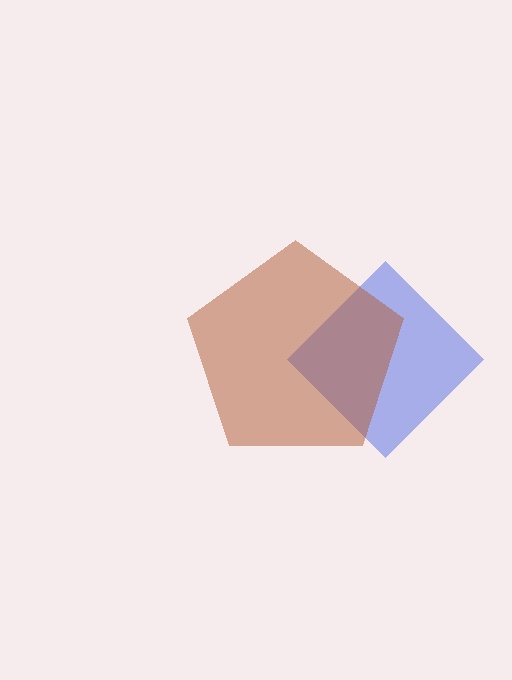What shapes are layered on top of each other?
The layered shapes are: a blue diamond, a brown pentagon.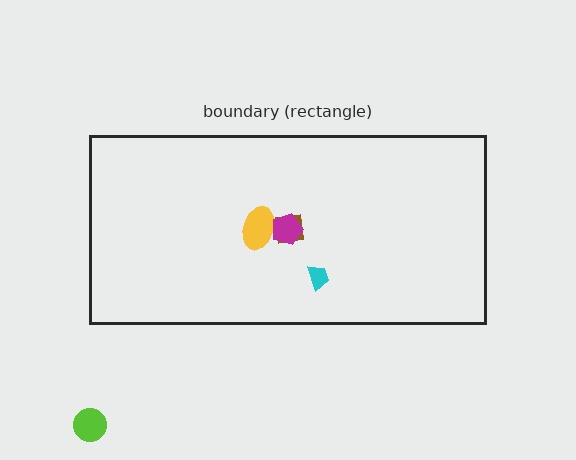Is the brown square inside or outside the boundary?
Inside.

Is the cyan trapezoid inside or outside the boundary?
Inside.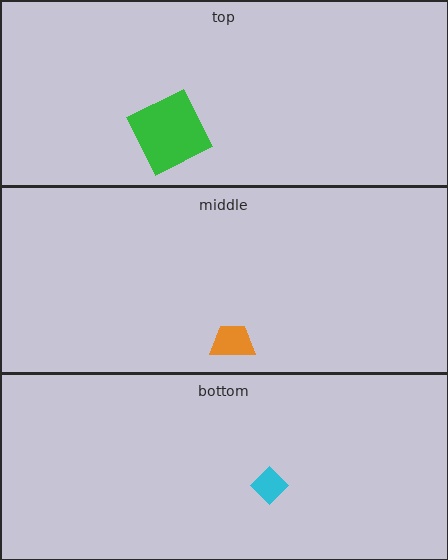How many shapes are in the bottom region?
1.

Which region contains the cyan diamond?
The bottom region.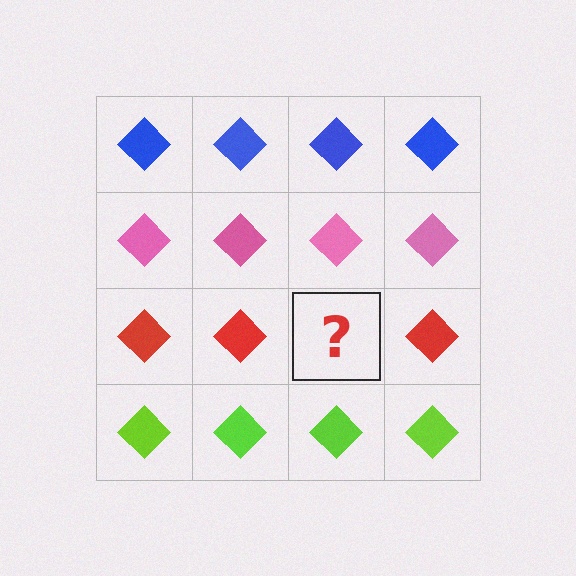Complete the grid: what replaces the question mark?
The question mark should be replaced with a red diamond.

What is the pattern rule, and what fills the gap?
The rule is that each row has a consistent color. The gap should be filled with a red diamond.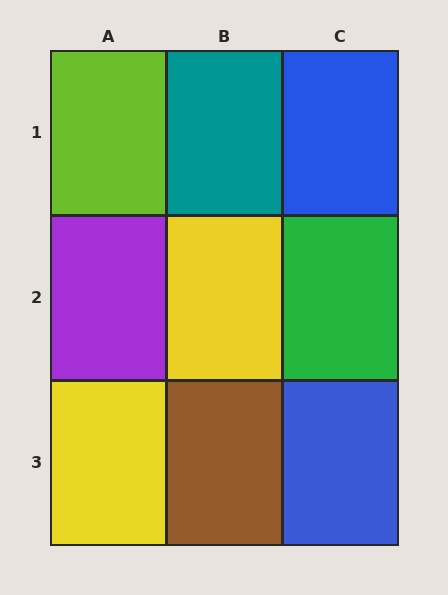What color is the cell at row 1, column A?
Lime.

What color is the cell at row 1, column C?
Blue.